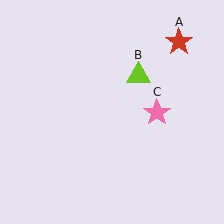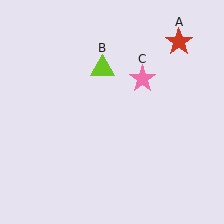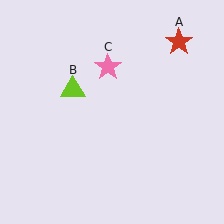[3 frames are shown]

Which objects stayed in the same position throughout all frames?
Red star (object A) remained stationary.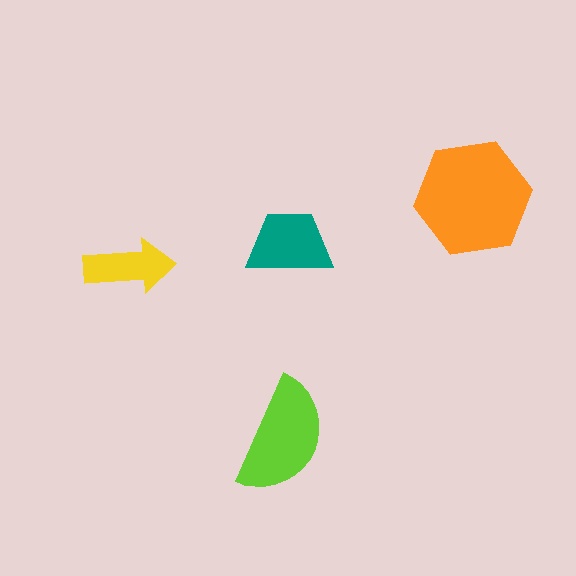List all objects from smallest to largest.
The yellow arrow, the teal trapezoid, the lime semicircle, the orange hexagon.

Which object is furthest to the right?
The orange hexagon is rightmost.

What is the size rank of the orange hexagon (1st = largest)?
1st.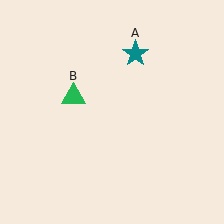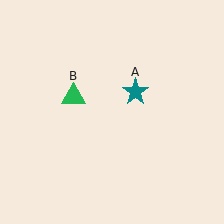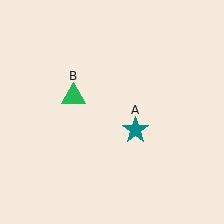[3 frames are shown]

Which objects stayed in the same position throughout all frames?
Green triangle (object B) remained stationary.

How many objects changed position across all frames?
1 object changed position: teal star (object A).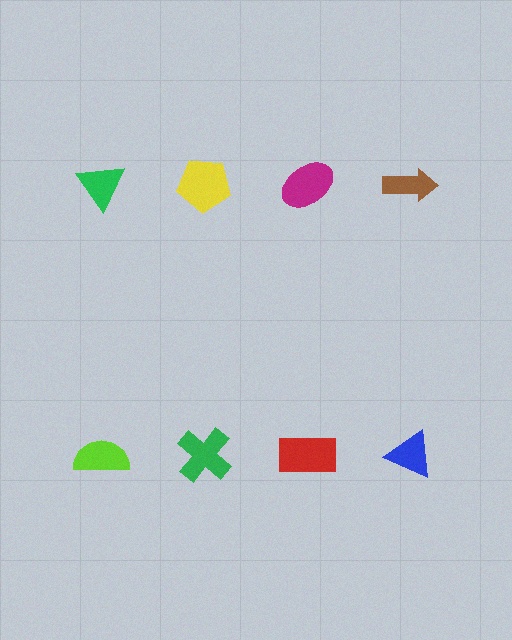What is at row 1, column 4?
A brown arrow.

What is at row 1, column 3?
A magenta ellipse.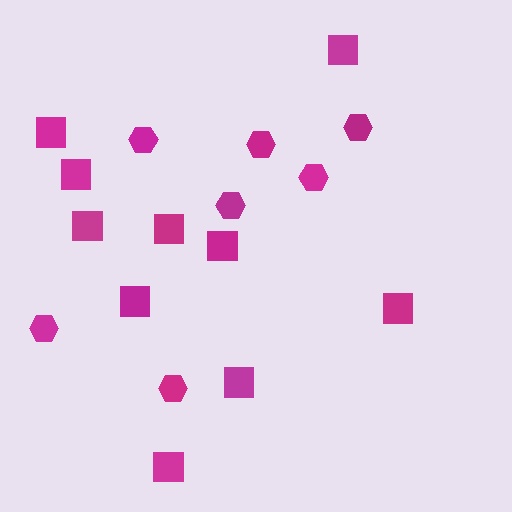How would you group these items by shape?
There are 2 groups: one group of hexagons (7) and one group of squares (10).